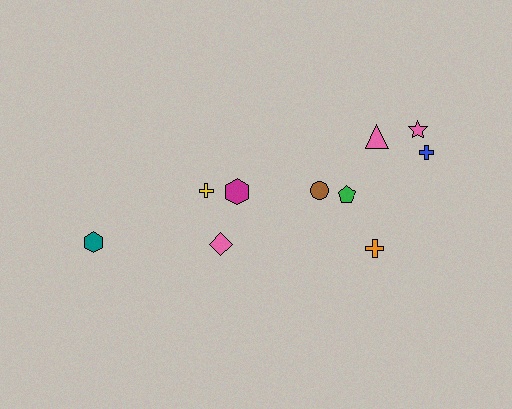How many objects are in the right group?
There are 6 objects.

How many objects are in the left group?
There are 4 objects.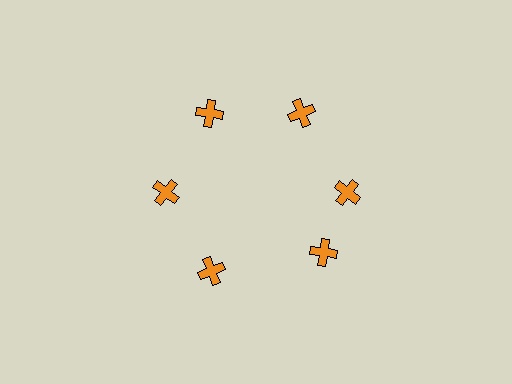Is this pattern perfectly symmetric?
No. The 6 orange crosses are arranged in a ring, but one element near the 5 o'clock position is rotated out of alignment along the ring, breaking the 6-fold rotational symmetry.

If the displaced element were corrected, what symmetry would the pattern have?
It would have 6-fold rotational symmetry — the pattern would map onto itself every 60 degrees.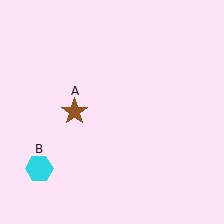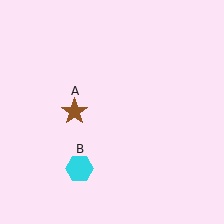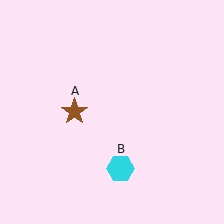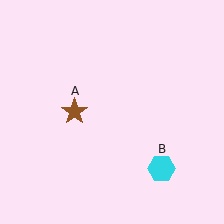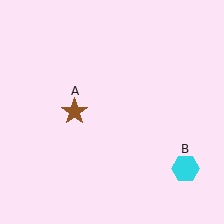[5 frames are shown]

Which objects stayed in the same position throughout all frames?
Brown star (object A) remained stationary.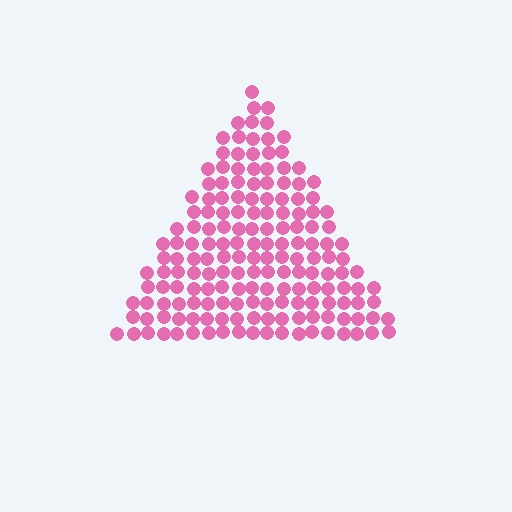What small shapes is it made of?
It is made of small circles.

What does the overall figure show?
The overall figure shows a triangle.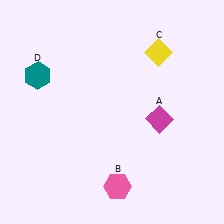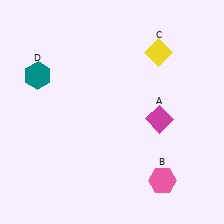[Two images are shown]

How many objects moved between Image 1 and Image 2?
1 object moved between the two images.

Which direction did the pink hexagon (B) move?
The pink hexagon (B) moved right.